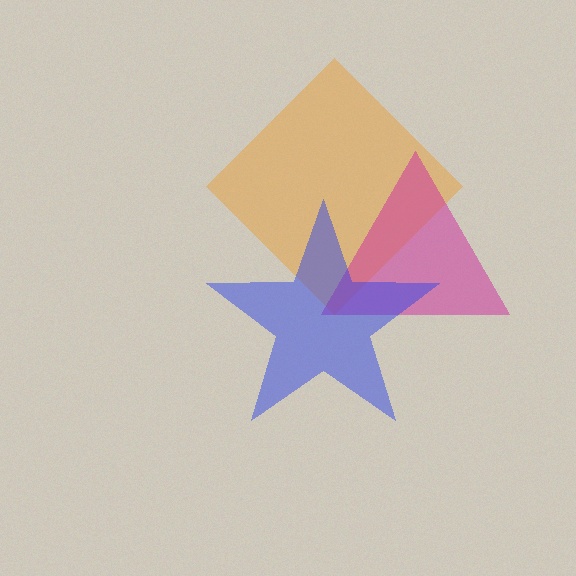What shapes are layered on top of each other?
The layered shapes are: an orange diamond, a magenta triangle, a blue star.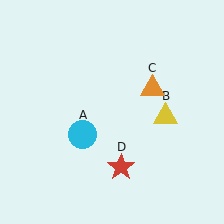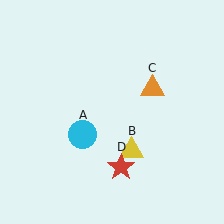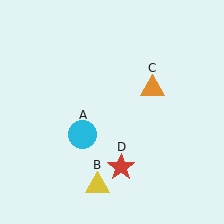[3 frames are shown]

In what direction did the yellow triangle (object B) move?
The yellow triangle (object B) moved down and to the left.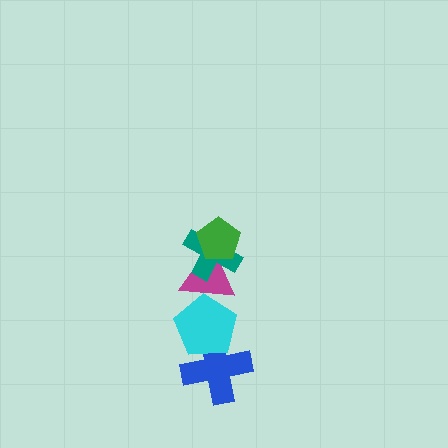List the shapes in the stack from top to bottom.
From top to bottom: the green pentagon, the teal cross, the magenta triangle, the cyan pentagon, the blue cross.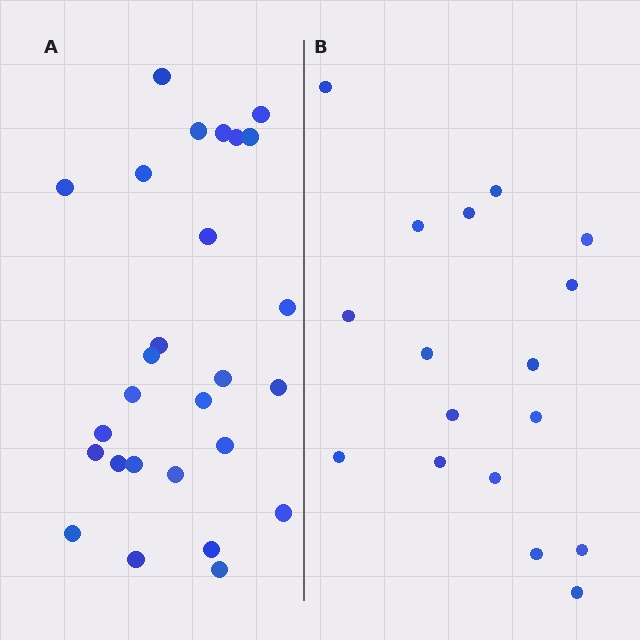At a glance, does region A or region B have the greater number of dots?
Region A (the left region) has more dots.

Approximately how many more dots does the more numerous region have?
Region A has roughly 10 or so more dots than region B.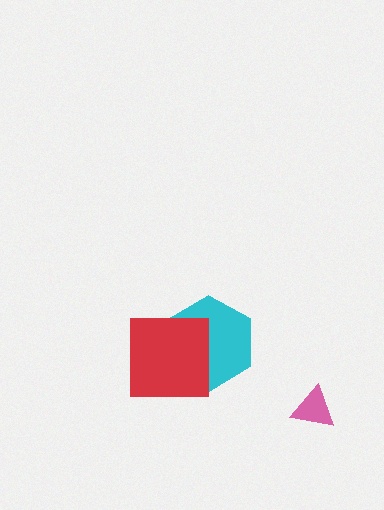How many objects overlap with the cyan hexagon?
1 object overlaps with the cyan hexagon.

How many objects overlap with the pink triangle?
0 objects overlap with the pink triangle.